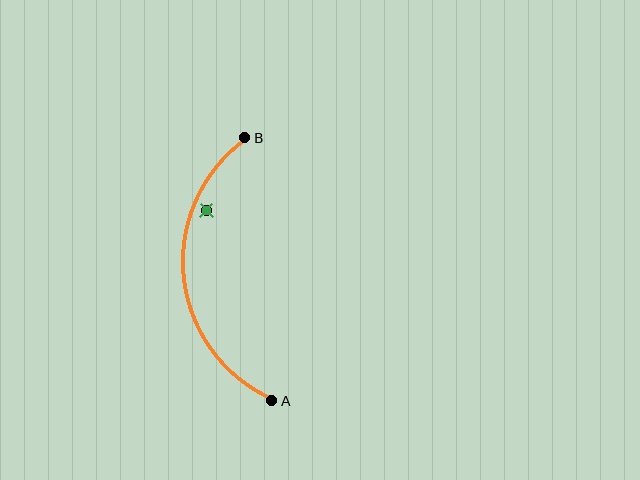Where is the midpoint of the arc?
The arc midpoint is the point on the curve farthest from the straight line joining A and B. It sits to the left of that line.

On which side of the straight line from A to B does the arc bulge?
The arc bulges to the left of the straight line connecting A and B.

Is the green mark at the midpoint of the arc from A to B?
No — the green mark does not lie on the arc at all. It sits slightly inside the curve.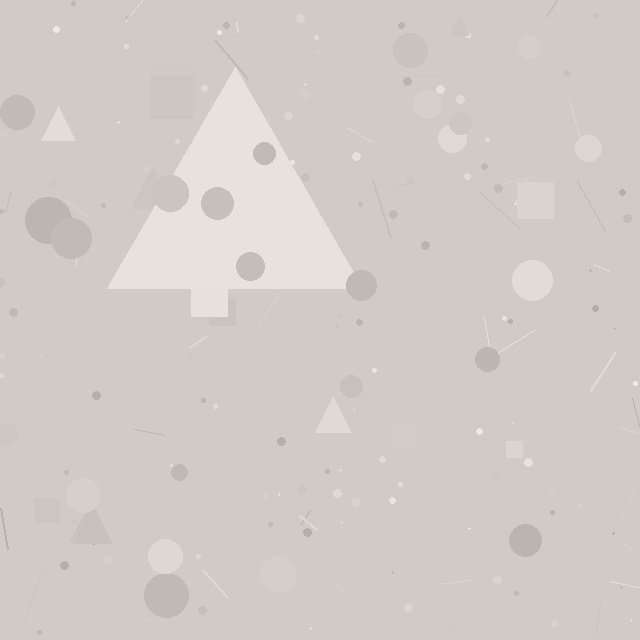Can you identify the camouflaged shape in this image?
The camouflaged shape is a triangle.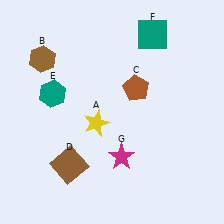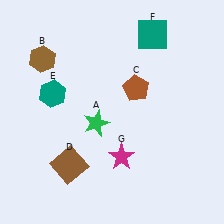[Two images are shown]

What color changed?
The star (A) changed from yellow in Image 1 to green in Image 2.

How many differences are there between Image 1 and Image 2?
There is 1 difference between the two images.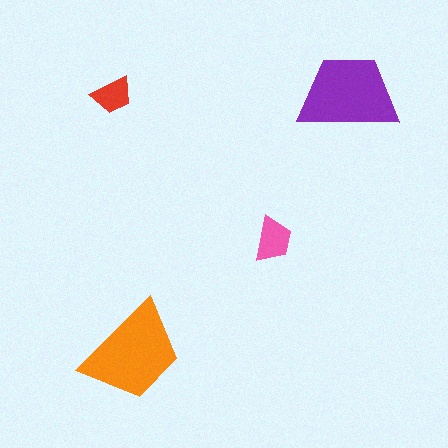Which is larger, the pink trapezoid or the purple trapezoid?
The purple one.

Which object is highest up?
The purple trapezoid is topmost.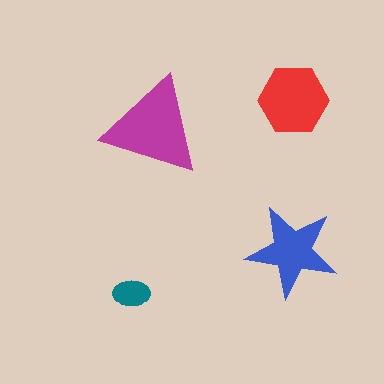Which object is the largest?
The magenta triangle.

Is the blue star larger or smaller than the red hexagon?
Smaller.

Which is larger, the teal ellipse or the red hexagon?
The red hexagon.